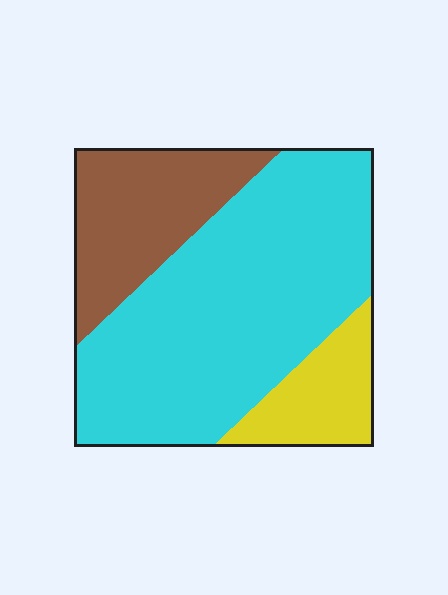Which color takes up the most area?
Cyan, at roughly 65%.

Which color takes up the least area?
Yellow, at roughly 15%.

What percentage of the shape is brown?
Brown takes up about one quarter (1/4) of the shape.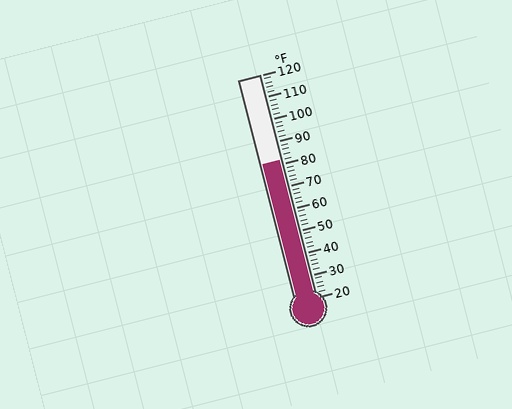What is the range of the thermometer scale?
The thermometer scale ranges from 20°F to 120°F.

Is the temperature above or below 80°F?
The temperature is above 80°F.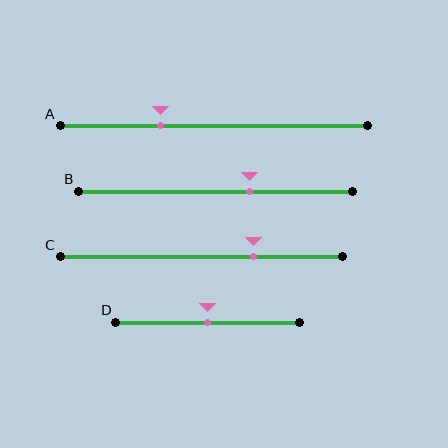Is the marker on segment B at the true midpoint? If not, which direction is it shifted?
No, the marker on segment B is shifted to the right by about 12% of the segment length.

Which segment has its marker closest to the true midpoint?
Segment D has its marker closest to the true midpoint.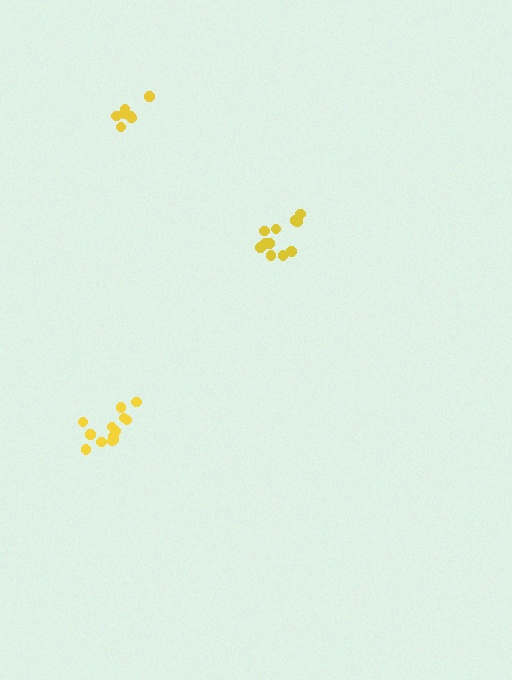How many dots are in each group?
Group 1: 11 dots, Group 2: 13 dots, Group 3: 7 dots (31 total).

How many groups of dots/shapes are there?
There are 3 groups.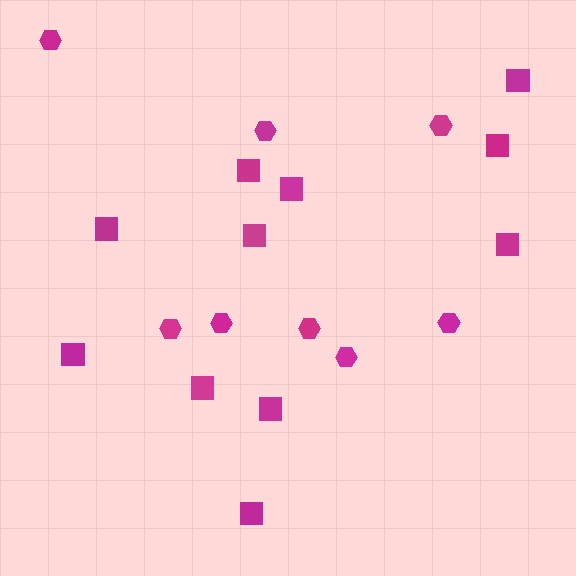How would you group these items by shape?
There are 2 groups: one group of squares (11) and one group of hexagons (8).